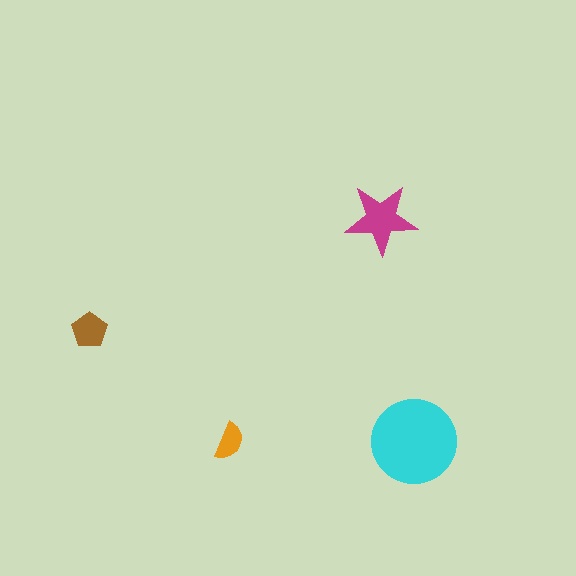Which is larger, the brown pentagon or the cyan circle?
The cyan circle.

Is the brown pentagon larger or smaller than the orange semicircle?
Larger.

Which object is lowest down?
The orange semicircle is bottommost.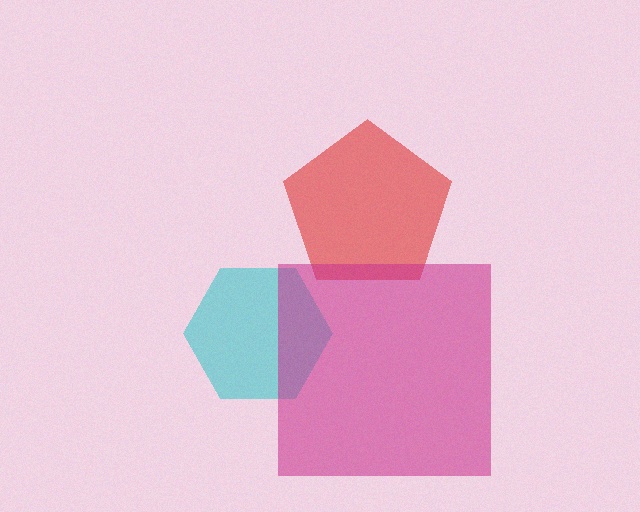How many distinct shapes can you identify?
There are 3 distinct shapes: a cyan hexagon, a red pentagon, a magenta square.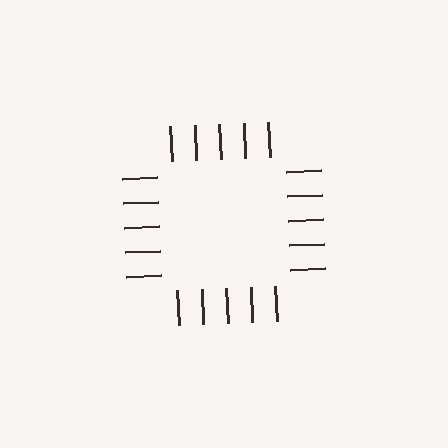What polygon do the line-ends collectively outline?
An illusory square — the line segments terminate on its edges but no continuous stroke is drawn.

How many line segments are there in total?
20 — 5 along each of the 4 edges.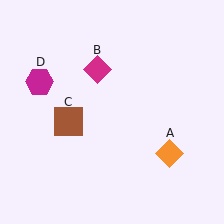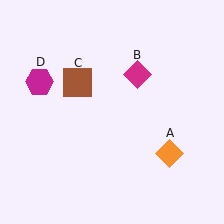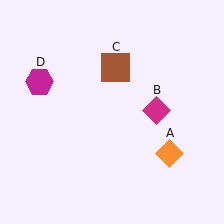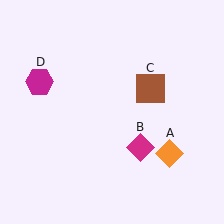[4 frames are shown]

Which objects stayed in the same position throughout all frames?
Orange diamond (object A) and magenta hexagon (object D) remained stationary.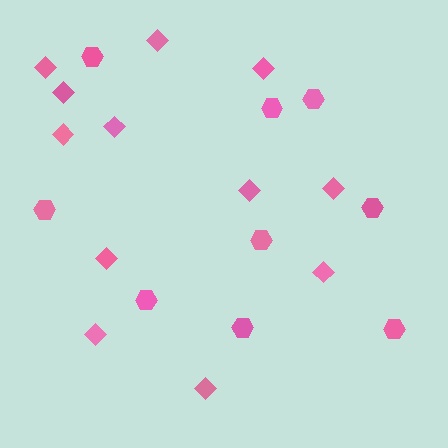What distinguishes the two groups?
There are 2 groups: one group of diamonds (12) and one group of hexagons (9).